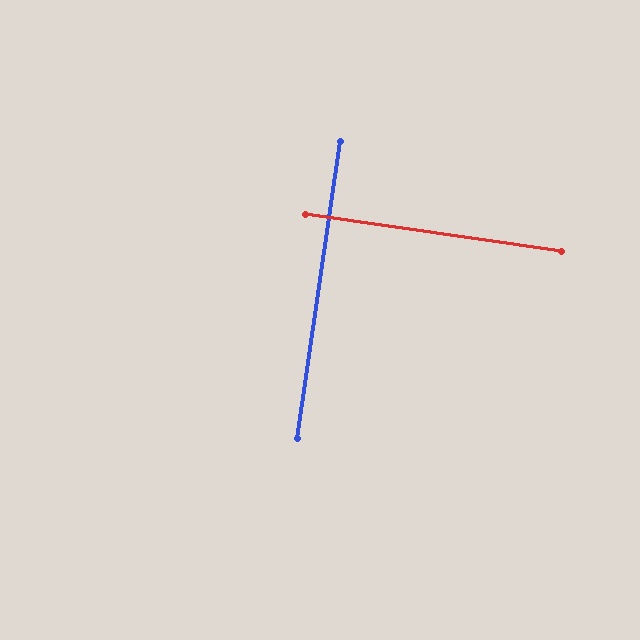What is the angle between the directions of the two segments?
Approximately 90 degrees.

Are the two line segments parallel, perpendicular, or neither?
Perpendicular — they meet at approximately 90°.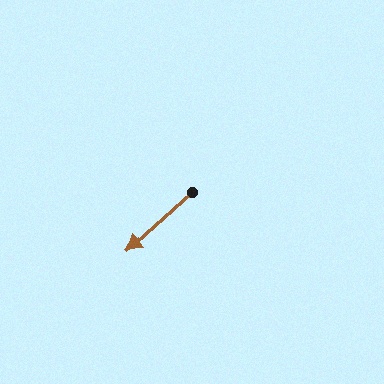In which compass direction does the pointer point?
Southwest.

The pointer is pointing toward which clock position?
Roughly 8 o'clock.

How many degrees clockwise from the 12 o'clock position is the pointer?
Approximately 227 degrees.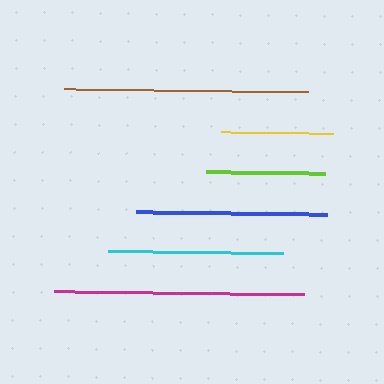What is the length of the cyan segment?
The cyan segment is approximately 175 pixels long.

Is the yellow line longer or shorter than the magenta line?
The magenta line is longer than the yellow line.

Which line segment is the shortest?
The yellow line is the shortest at approximately 112 pixels.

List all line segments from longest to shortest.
From longest to shortest: magenta, brown, blue, cyan, lime, yellow.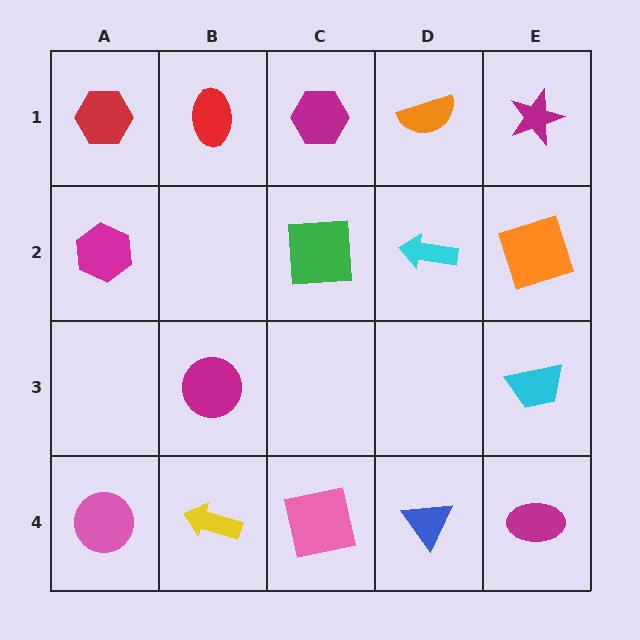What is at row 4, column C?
A pink square.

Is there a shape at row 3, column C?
No, that cell is empty.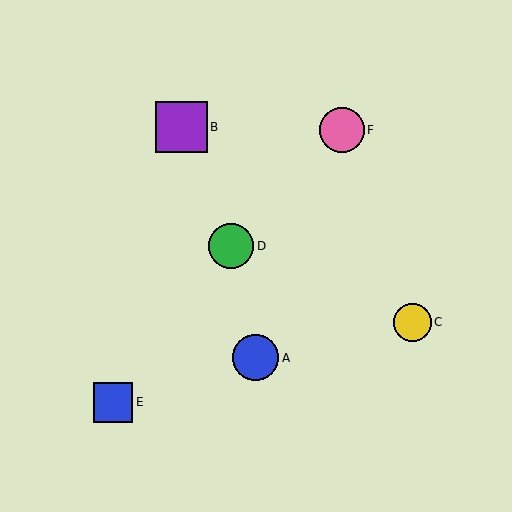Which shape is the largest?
The purple square (labeled B) is the largest.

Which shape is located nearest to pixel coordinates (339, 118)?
The pink circle (labeled F) at (342, 130) is nearest to that location.